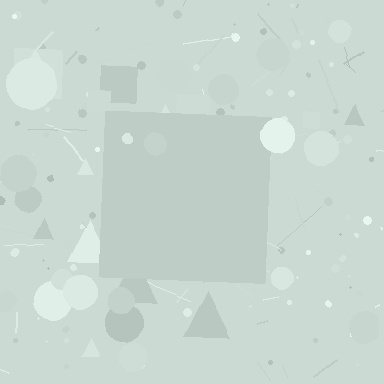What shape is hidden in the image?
A square is hidden in the image.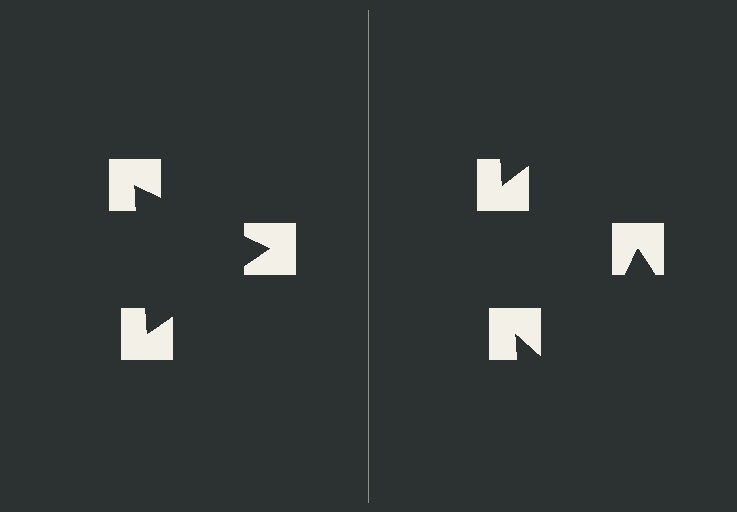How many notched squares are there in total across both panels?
6 — 3 on each side.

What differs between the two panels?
The notched squares are positioned identically on both sides; only the wedge orientations differ. On the left they align to a triangle; on the right they are misaligned.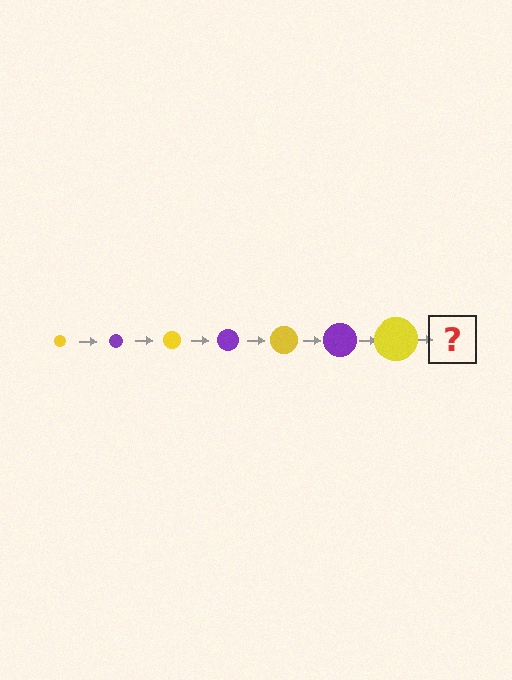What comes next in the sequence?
The next element should be a purple circle, larger than the previous one.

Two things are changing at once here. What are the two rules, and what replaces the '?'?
The two rules are that the circle grows larger each step and the color cycles through yellow and purple. The '?' should be a purple circle, larger than the previous one.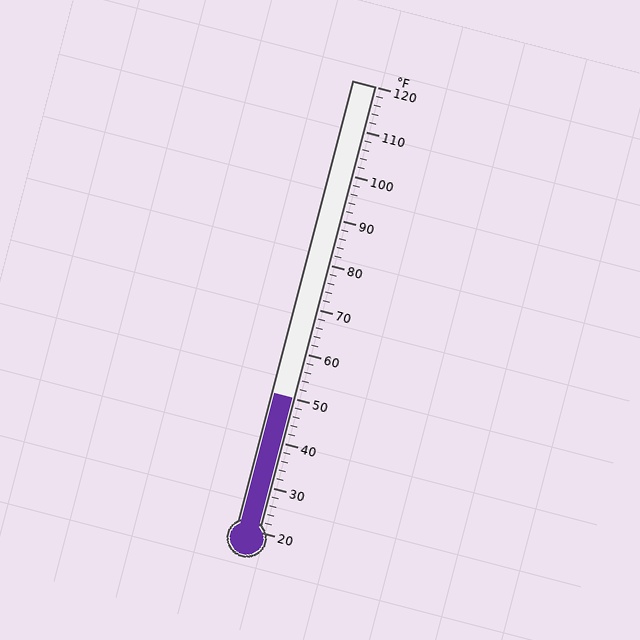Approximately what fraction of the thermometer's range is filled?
The thermometer is filled to approximately 30% of its range.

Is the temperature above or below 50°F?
The temperature is at 50°F.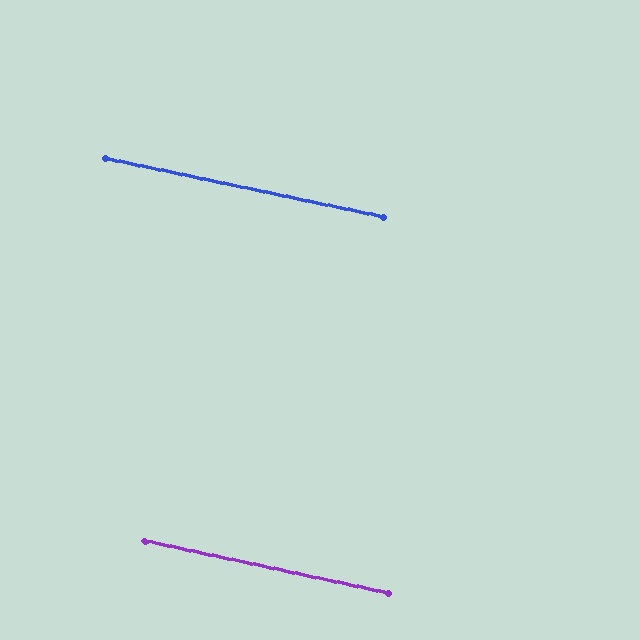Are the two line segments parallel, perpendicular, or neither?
Parallel — their directions differ by only 0.2°.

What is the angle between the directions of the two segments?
Approximately 0 degrees.